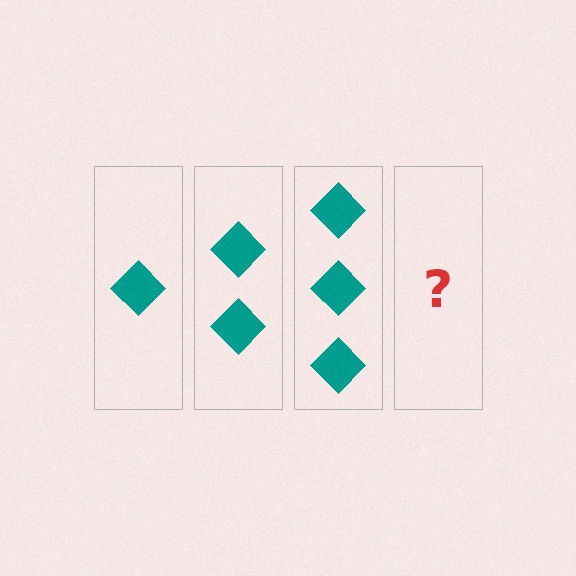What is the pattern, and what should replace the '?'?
The pattern is that each step adds one more diamond. The '?' should be 4 diamonds.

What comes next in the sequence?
The next element should be 4 diamonds.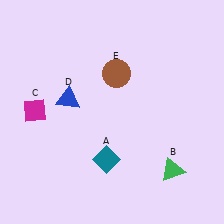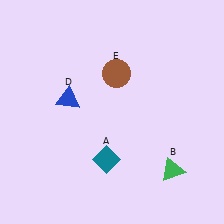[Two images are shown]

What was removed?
The magenta diamond (C) was removed in Image 2.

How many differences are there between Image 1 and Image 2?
There is 1 difference between the two images.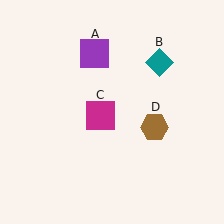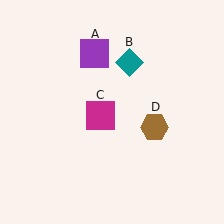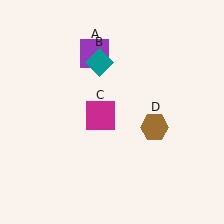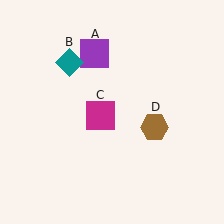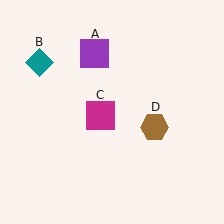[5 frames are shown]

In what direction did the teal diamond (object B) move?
The teal diamond (object B) moved left.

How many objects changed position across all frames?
1 object changed position: teal diamond (object B).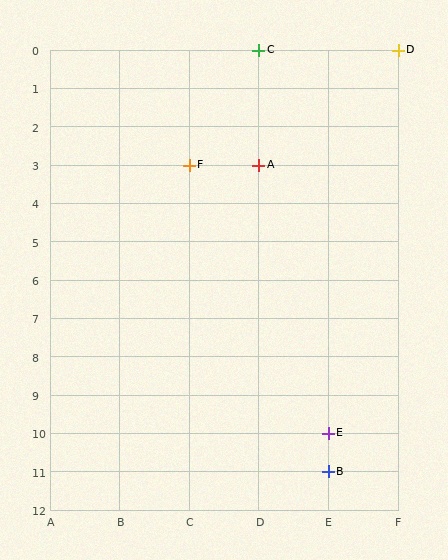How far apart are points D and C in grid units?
Points D and C are 2 columns apart.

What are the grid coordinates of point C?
Point C is at grid coordinates (D, 0).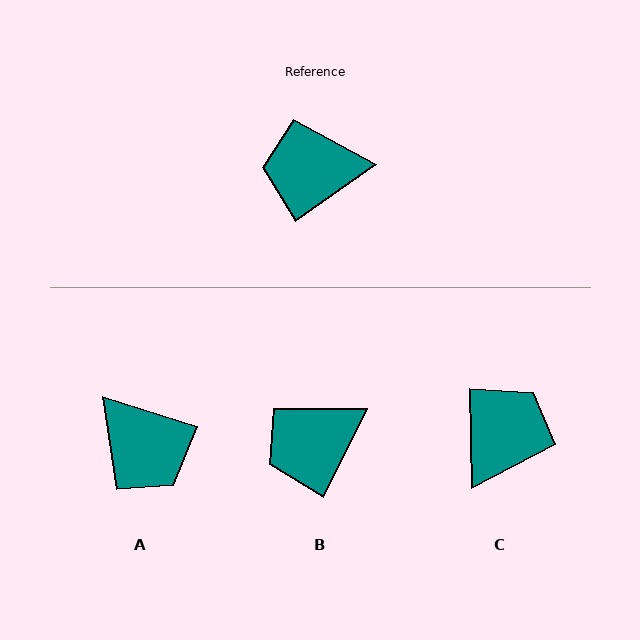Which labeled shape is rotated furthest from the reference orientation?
A, about 127 degrees away.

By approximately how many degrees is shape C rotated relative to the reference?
Approximately 124 degrees clockwise.